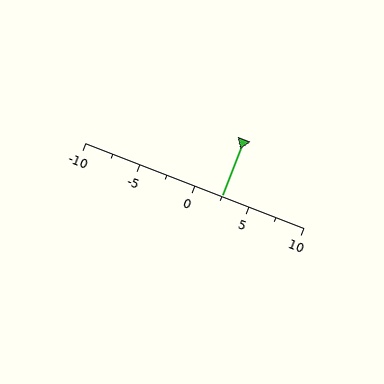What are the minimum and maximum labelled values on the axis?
The axis runs from -10 to 10.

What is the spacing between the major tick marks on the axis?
The major ticks are spaced 5 apart.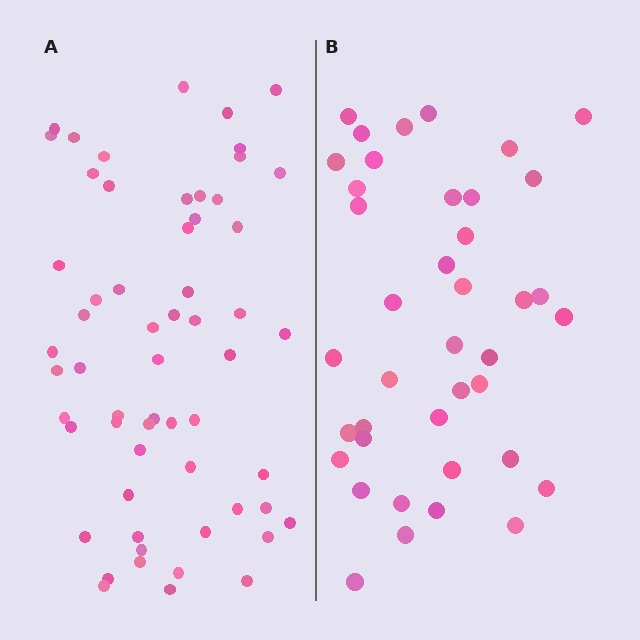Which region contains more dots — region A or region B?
Region A (the left region) has more dots.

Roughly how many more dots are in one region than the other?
Region A has approximately 20 more dots than region B.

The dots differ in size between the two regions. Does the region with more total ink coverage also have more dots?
No. Region B has more total ink coverage because its dots are larger, but region A actually contains more individual dots. Total area can be misleading — the number of items is what matters here.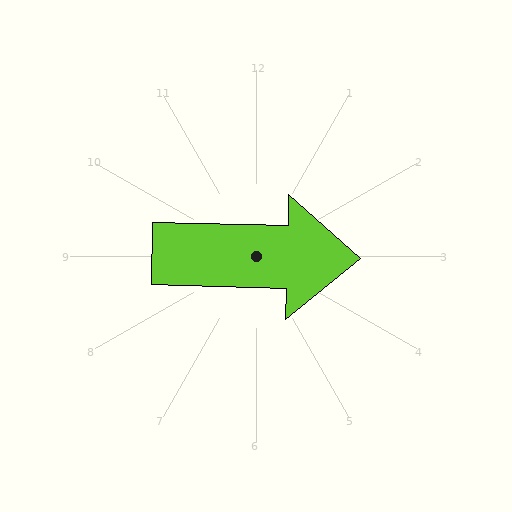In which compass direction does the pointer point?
East.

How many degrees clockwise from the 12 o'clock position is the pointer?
Approximately 91 degrees.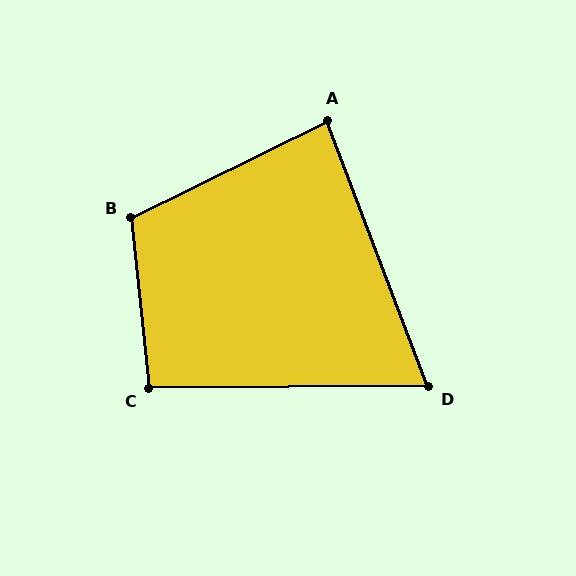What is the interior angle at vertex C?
Approximately 95 degrees (obtuse).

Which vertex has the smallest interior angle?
D, at approximately 69 degrees.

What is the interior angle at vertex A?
Approximately 85 degrees (acute).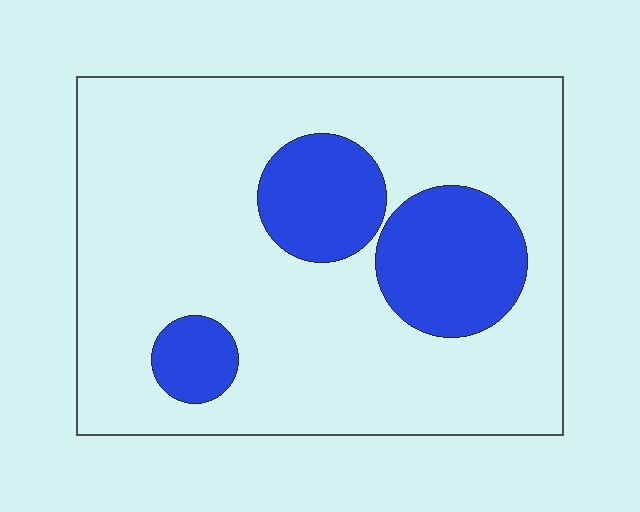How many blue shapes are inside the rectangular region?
3.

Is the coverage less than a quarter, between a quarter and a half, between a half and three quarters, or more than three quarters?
Less than a quarter.